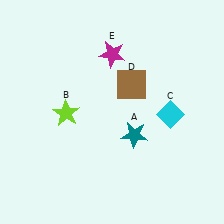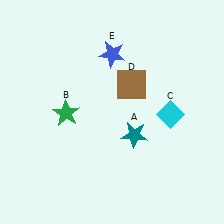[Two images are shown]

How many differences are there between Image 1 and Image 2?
There are 2 differences between the two images.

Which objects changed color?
B changed from lime to green. E changed from magenta to blue.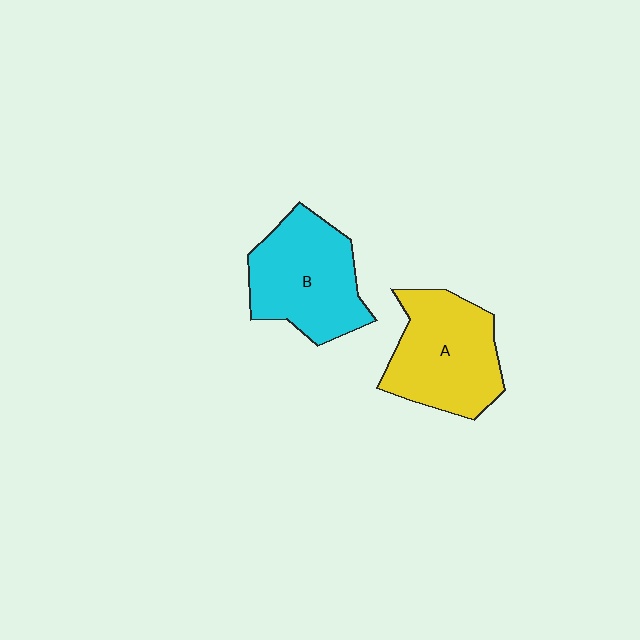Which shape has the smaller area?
Shape B (cyan).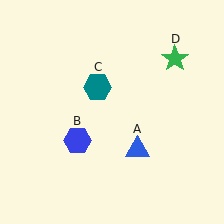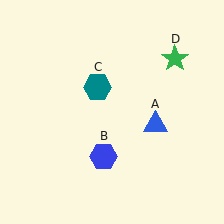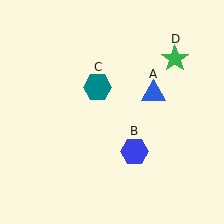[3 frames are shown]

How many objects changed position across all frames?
2 objects changed position: blue triangle (object A), blue hexagon (object B).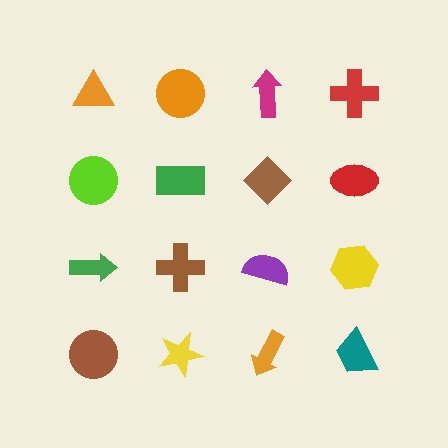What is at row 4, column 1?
A brown circle.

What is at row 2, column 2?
A green rectangle.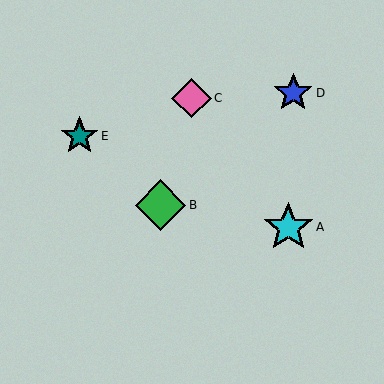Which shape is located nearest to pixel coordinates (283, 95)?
The blue star (labeled D) at (293, 93) is nearest to that location.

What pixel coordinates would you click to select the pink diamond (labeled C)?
Click at (192, 98) to select the pink diamond C.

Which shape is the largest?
The cyan star (labeled A) is the largest.